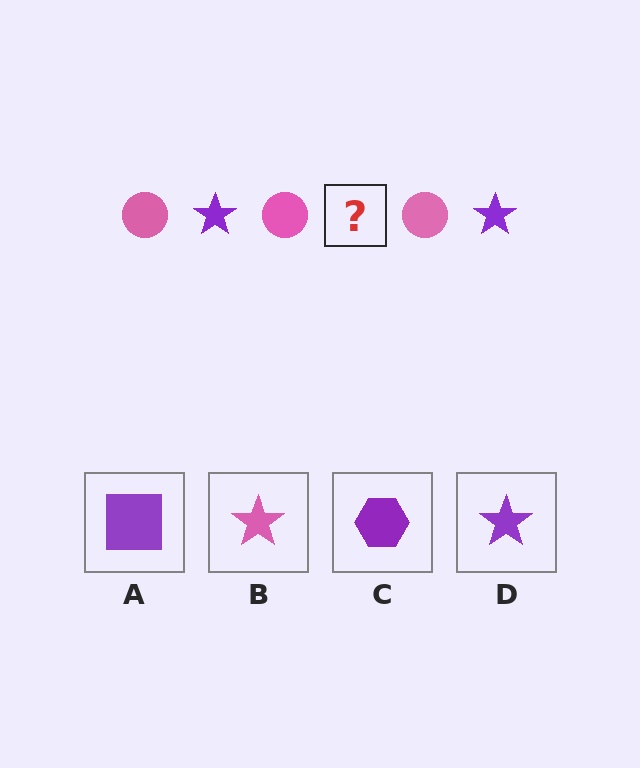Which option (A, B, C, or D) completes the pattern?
D.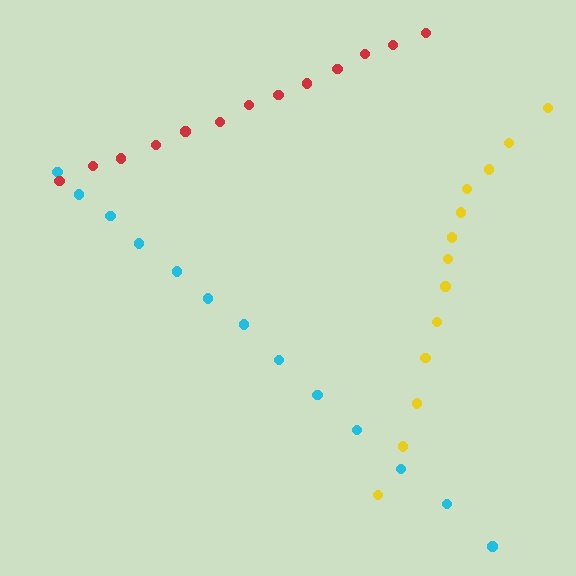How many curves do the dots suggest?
There are 3 distinct paths.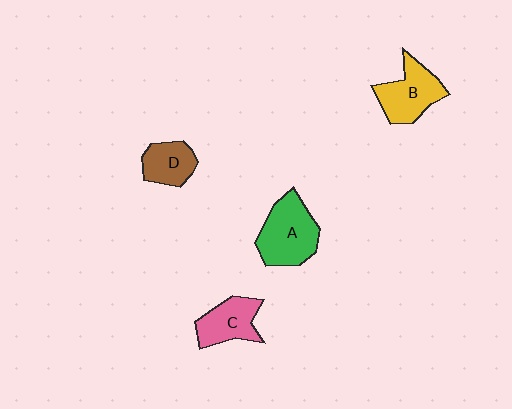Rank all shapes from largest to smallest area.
From largest to smallest: A (green), B (yellow), C (pink), D (brown).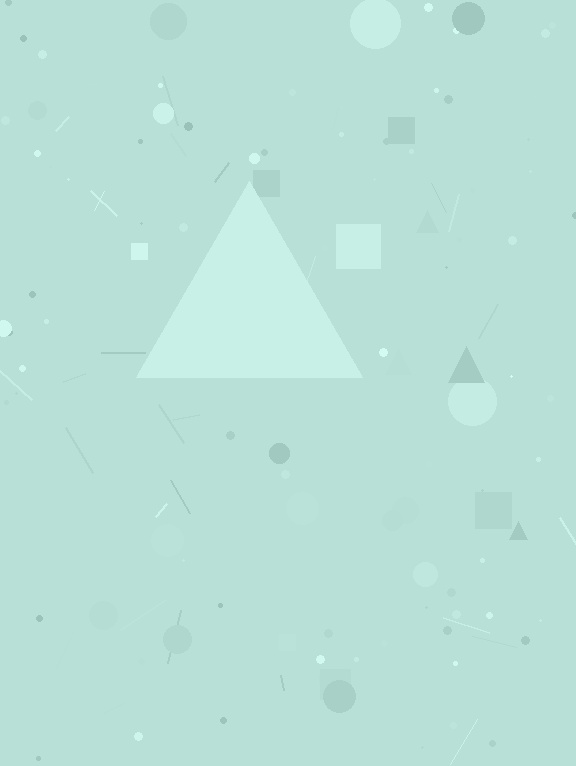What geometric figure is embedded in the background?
A triangle is embedded in the background.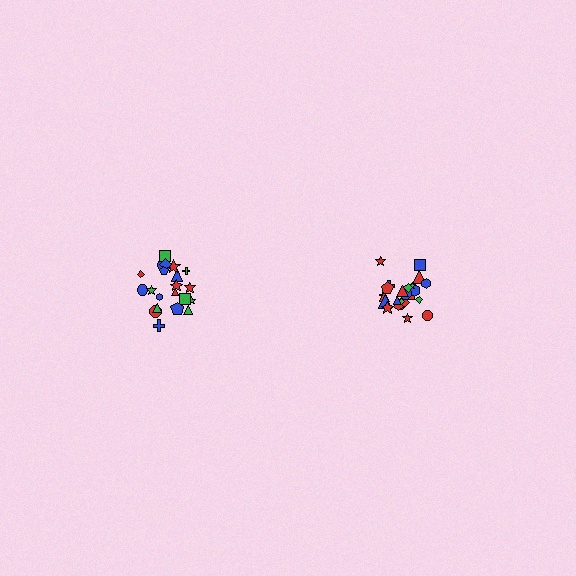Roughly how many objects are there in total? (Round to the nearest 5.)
Roughly 45 objects in total.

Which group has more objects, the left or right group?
The right group.